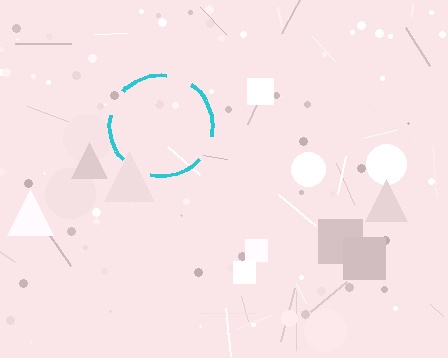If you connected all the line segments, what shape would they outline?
They would outline a circle.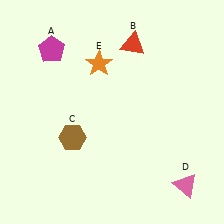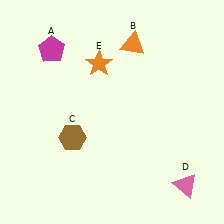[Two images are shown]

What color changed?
The triangle (B) changed from red in Image 1 to orange in Image 2.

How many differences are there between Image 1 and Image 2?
There is 1 difference between the two images.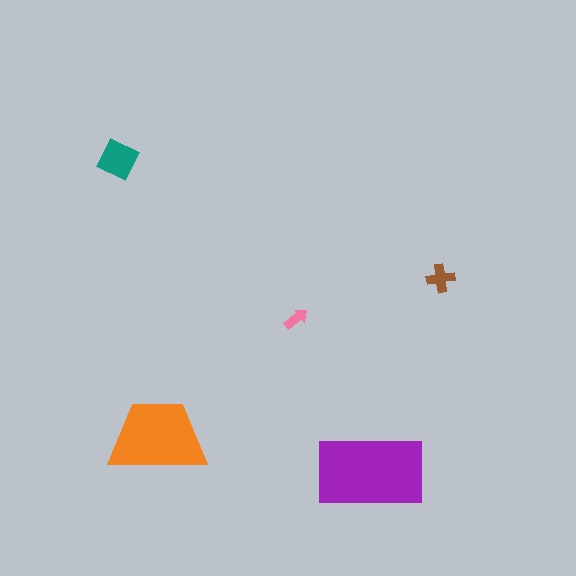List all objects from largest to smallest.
The purple rectangle, the orange trapezoid, the teal square, the brown cross, the pink arrow.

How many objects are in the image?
There are 5 objects in the image.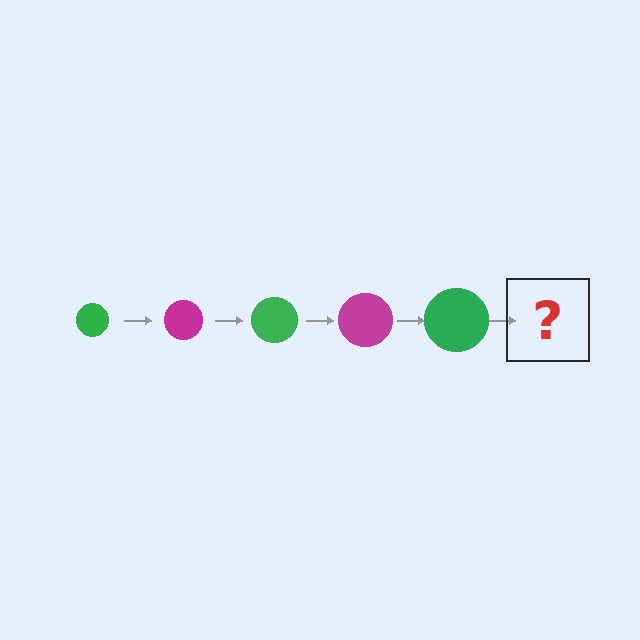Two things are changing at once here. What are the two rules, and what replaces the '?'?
The two rules are that the circle grows larger each step and the color cycles through green and magenta. The '?' should be a magenta circle, larger than the previous one.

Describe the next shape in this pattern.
It should be a magenta circle, larger than the previous one.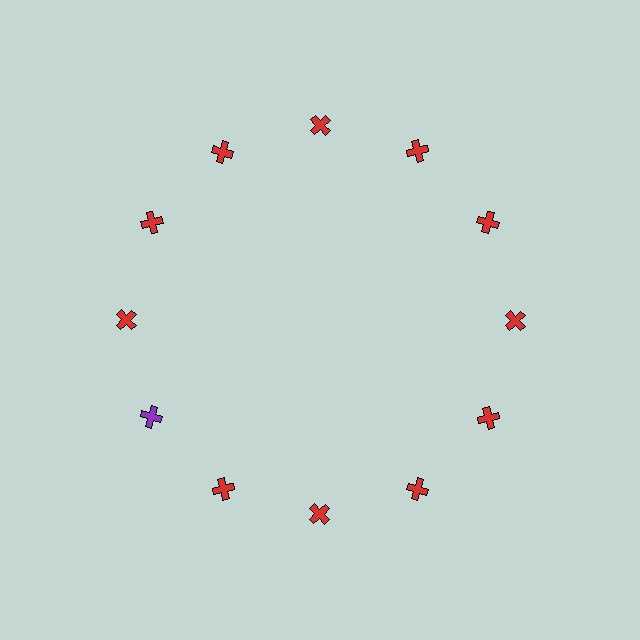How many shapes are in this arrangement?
There are 12 shapes arranged in a ring pattern.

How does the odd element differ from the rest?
It has a different color: purple instead of red.